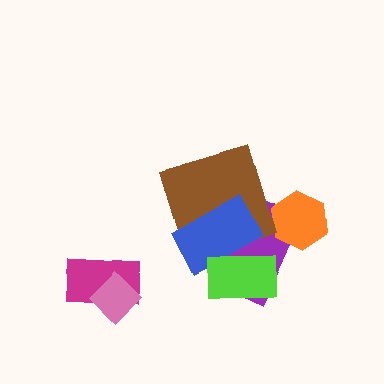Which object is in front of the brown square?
The blue rectangle is in front of the brown square.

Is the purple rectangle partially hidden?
Yes, it is partially covered by another shape.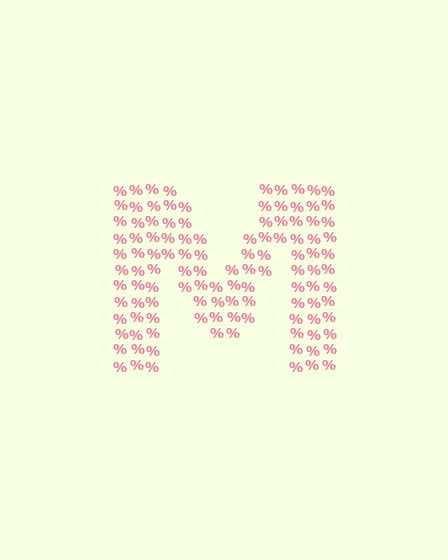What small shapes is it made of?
It is made of small percent signs.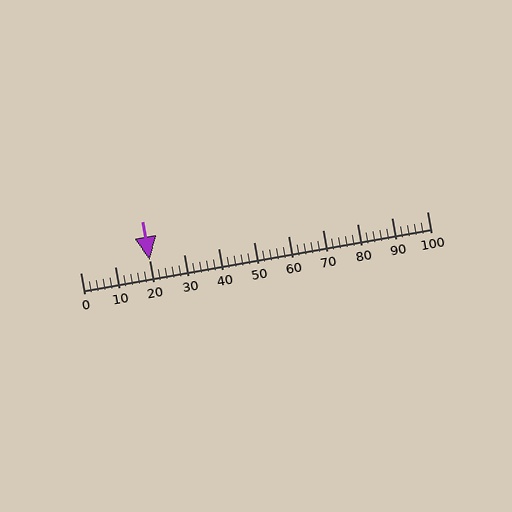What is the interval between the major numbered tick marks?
The major tick marks are spaced 10 units apart.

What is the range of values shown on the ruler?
The ruler shows values from 0 to 100.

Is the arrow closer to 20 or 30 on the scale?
The arrow is closer to 20.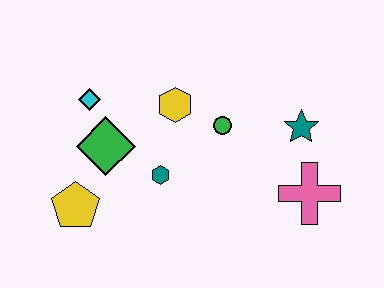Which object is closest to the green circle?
The yellow hexagon is closest to the green circle.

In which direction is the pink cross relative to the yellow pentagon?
The pink cross is to the right of the yellow pentagon.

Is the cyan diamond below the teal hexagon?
No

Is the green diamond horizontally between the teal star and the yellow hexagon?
No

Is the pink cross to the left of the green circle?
No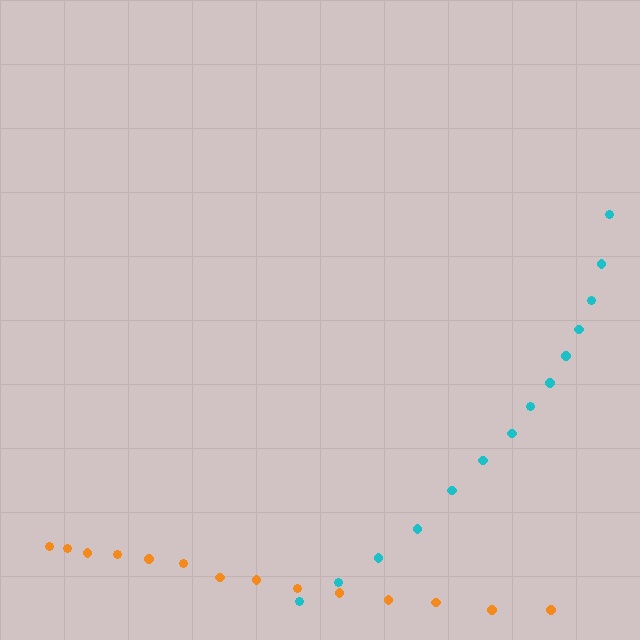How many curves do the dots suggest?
There are 2 distinct paths.